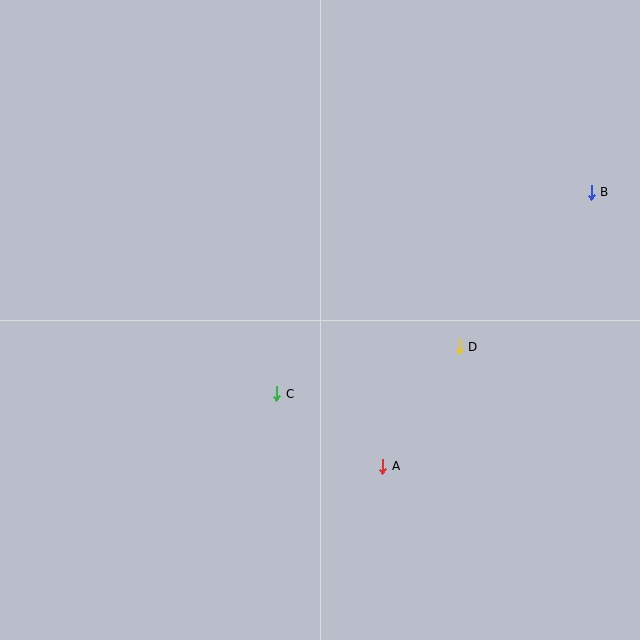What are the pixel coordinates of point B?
Point B is at (591, 192).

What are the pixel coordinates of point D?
Point D is at (459, 347).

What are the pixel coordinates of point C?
Point C is at (277, 394).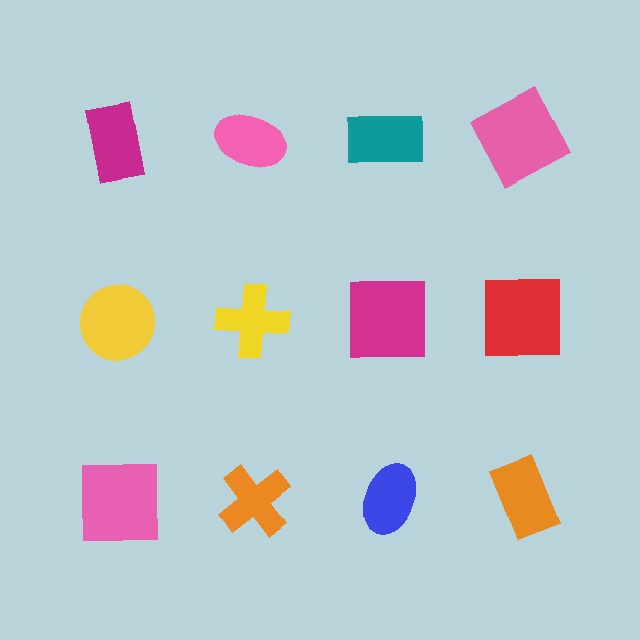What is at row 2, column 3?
A magenta square.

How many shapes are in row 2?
4 shapes.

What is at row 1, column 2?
A pink ellipse.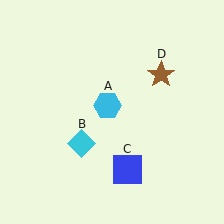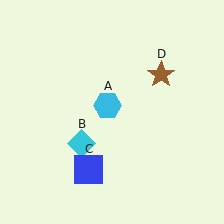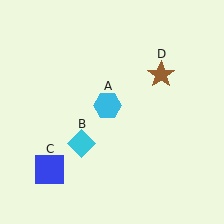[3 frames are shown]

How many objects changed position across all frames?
1 object changed position: blue square (object C).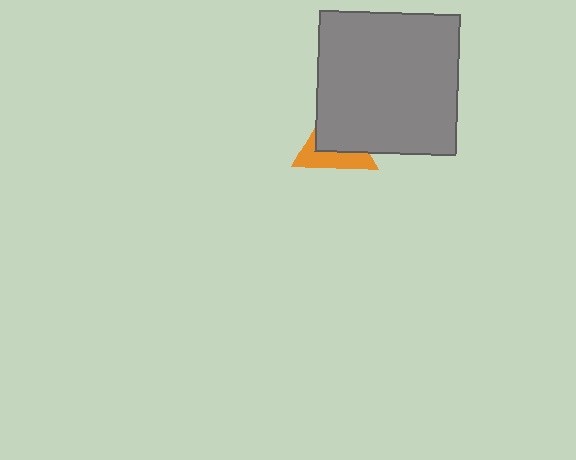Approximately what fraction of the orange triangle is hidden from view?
Roughly 58% of the orange triangle is hidden behind the gray square.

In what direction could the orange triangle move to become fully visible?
The orange triangle could move toward the lower-left. That would shift it out from behind the gray square entirely.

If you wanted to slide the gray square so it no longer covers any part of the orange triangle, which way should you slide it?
Slide it toward the upper-right — that is the most direct way to separate the two shapes.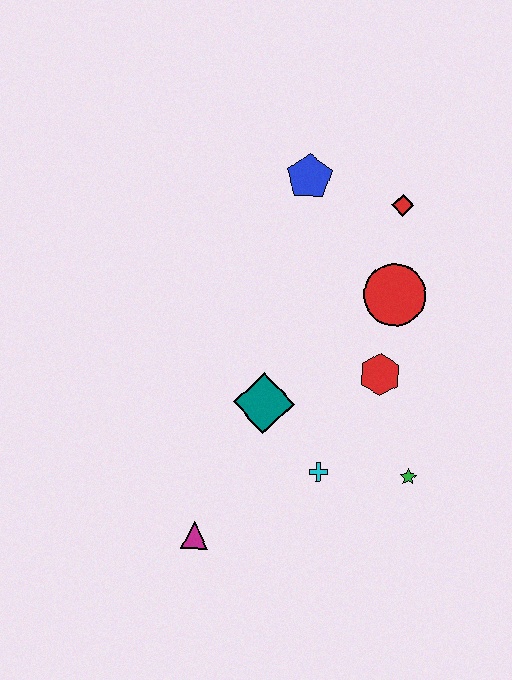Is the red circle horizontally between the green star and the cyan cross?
Yes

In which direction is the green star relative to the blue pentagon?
The green star is below the blue pentagon.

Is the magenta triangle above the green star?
No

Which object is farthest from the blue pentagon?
The magenta triangle is farthest from the blue pentagon.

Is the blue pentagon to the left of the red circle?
Yes